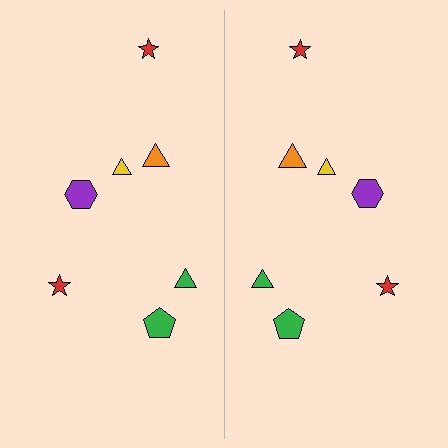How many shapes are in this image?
There are 14 shapes in this image.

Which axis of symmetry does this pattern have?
The pattern has a vertical axis of symmetry running through the center of the image.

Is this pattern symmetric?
Yes, this pattern has bilateral (reflection) symmetry.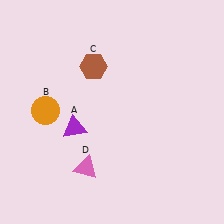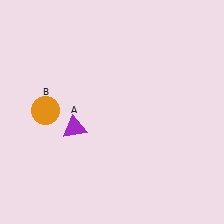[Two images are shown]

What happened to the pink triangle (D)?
The pink triangle (D) was removed in Image 2. It was in the bottom-left area of Image 1.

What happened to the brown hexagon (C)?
The brown hexagon (C) was removed in Image 2. It was in the top-left area of Image 1.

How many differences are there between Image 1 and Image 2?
There are 2 differences between the two images.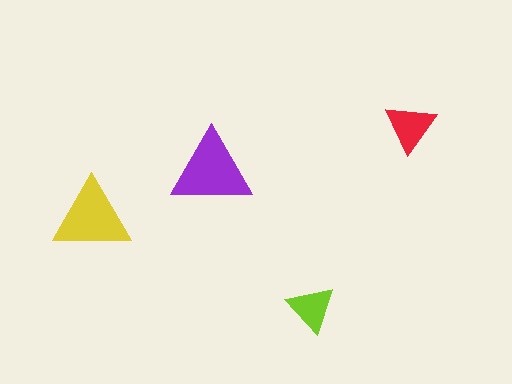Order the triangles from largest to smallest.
the purple one, the yellow one, the red one, the lime one.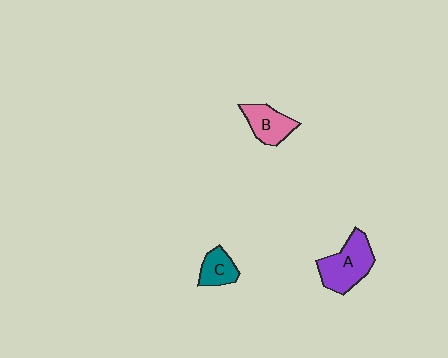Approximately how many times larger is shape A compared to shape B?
Approximately 1.5 times.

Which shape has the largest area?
Shape A (purple).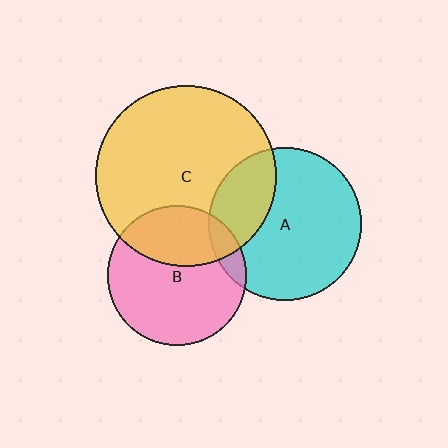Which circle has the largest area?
Circle C (yellow).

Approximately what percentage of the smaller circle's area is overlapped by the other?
Approximately 25%.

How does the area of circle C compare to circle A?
Approximately 1.4 times.